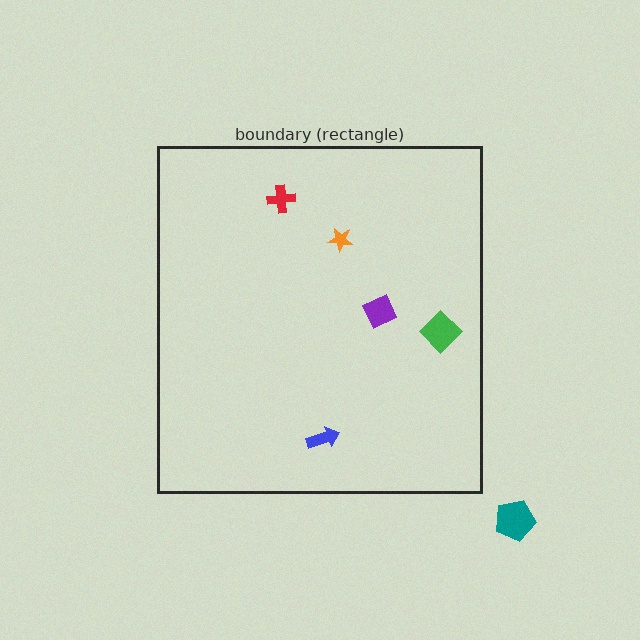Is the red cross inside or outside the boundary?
Inside.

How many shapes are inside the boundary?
5 inside, 1 outside.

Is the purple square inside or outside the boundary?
Inside.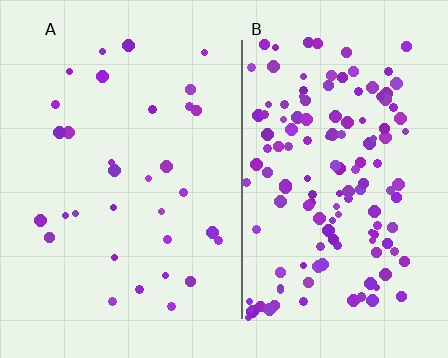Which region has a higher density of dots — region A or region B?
B (the right).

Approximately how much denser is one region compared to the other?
Approximately 4.4× — region B over region A.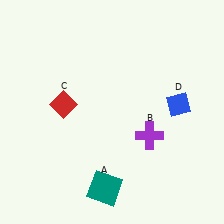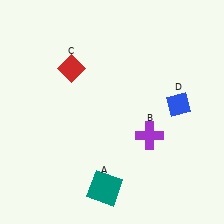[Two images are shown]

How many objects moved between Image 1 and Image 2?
1 object moved between the two images.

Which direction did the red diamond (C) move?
The red diamond (C) moved up.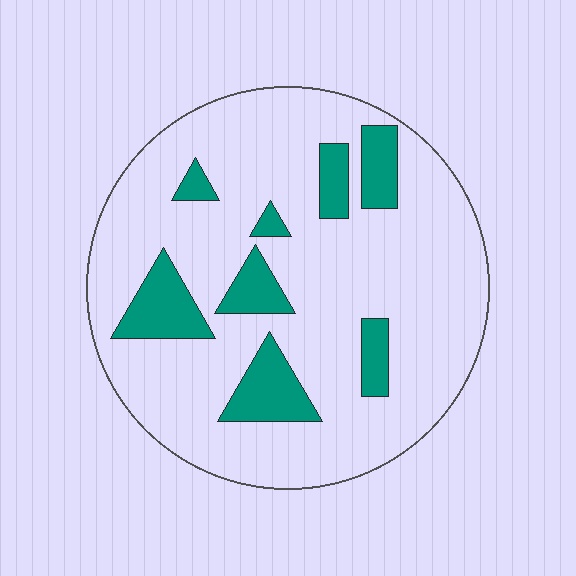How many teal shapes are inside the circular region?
8.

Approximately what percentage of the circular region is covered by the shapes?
Approximately 15%.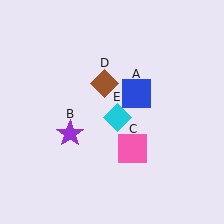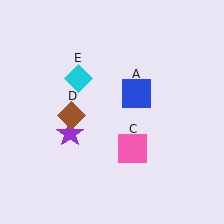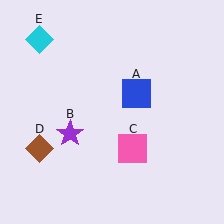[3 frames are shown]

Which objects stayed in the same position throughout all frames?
Blue square (object A) and purple star (object B) and pink square (object C) remained stationary.